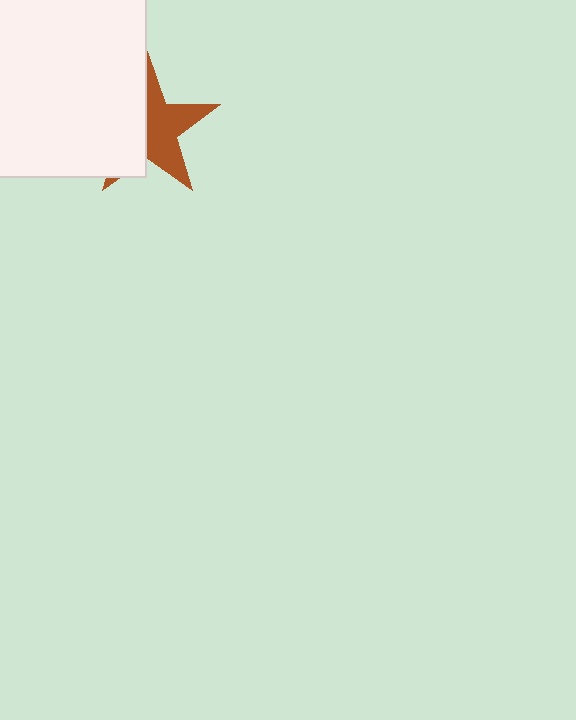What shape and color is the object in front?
The object in front is a white rectangle.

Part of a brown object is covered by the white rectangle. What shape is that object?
It is a star.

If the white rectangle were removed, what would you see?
You would see the complete brown star.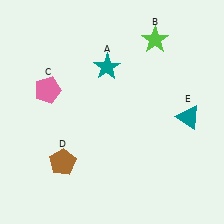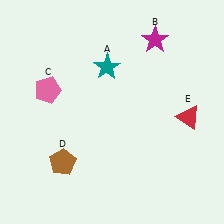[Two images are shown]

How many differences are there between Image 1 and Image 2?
There are 2 differences between the two images.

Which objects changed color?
B changed from lime to magenta. E changed from teal to red.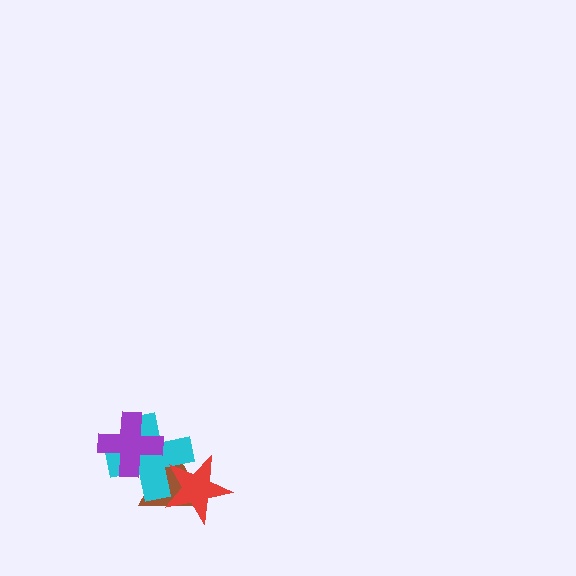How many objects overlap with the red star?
2 objects overlap with the red star.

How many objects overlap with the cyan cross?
3 objects overlap with the cyan cross.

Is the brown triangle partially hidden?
Yes, it is partially covered by another shape.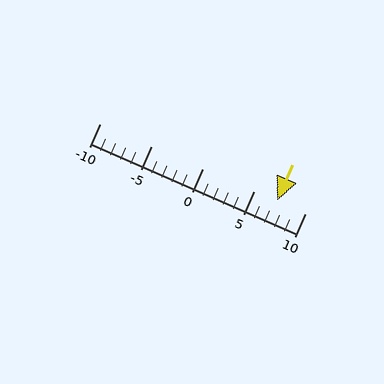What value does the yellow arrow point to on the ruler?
The yellow arrow points to approximately 7.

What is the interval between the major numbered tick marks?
The major tick marks are spaced 5 units apart.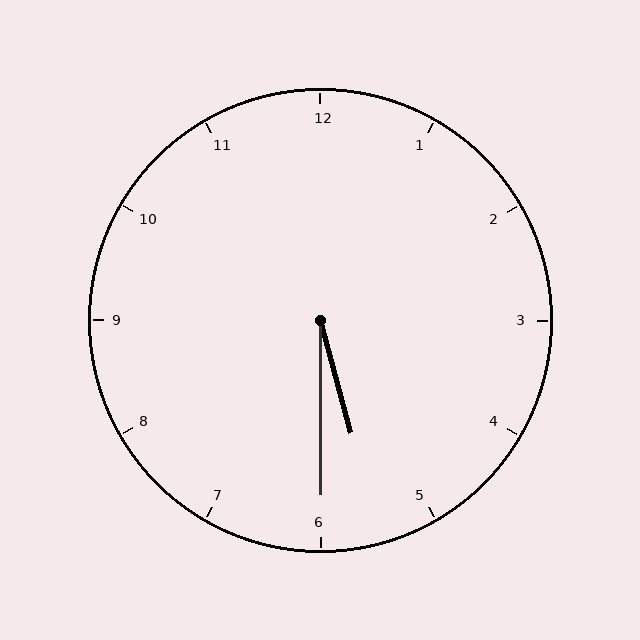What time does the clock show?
5:30.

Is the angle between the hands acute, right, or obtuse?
It is acute.